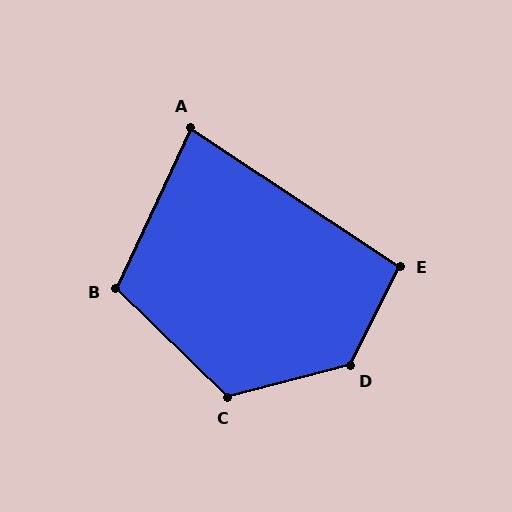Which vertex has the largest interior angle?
D, at approximately 131 degrees.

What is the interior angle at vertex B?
Approximately 109 degrees (obtuse).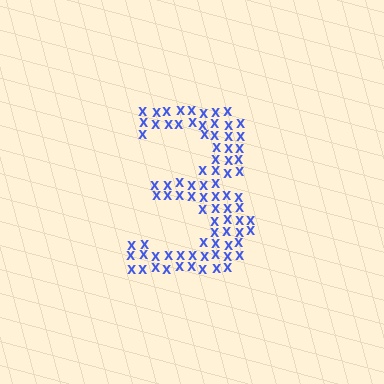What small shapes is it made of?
It is made of small letter X's.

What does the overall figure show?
The overall figure shows the digit 3.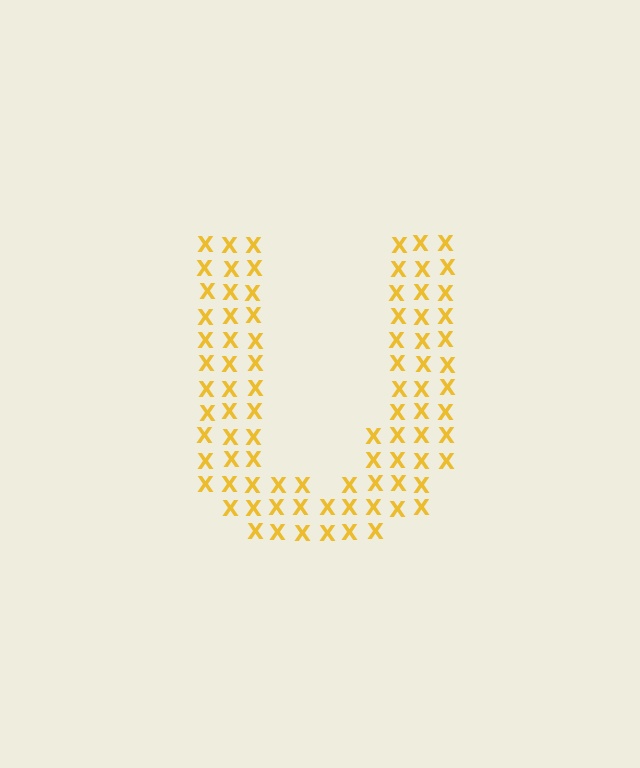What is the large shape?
The large shape is the letter U.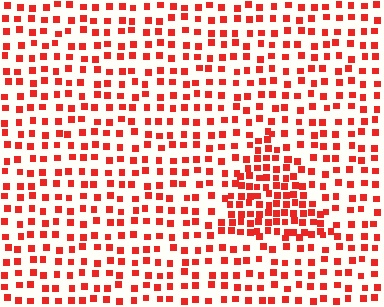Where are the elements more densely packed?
The elements are more densely packed inside the triangle boundary.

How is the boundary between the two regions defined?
The boundary is defined by a change in element density (approximately 2.0x ratio). All elements are the same color, size, and shape.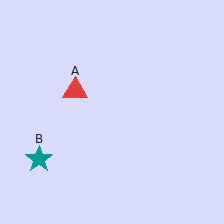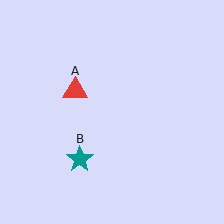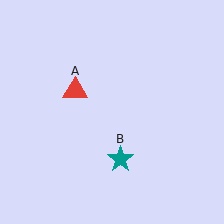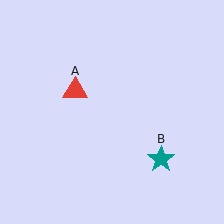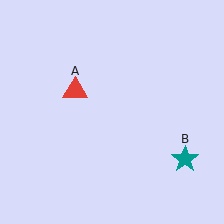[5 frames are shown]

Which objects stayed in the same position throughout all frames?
Red triangle (object A) remained stationary.